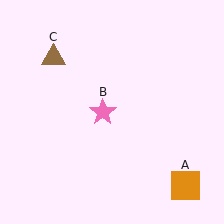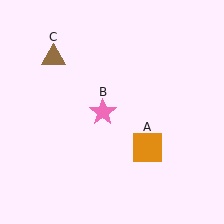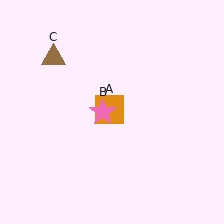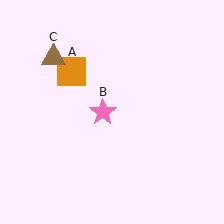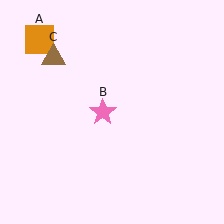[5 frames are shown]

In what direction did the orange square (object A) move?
The orange square (object A) moved up and to the left.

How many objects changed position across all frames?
1 object changed position: orange square (object A).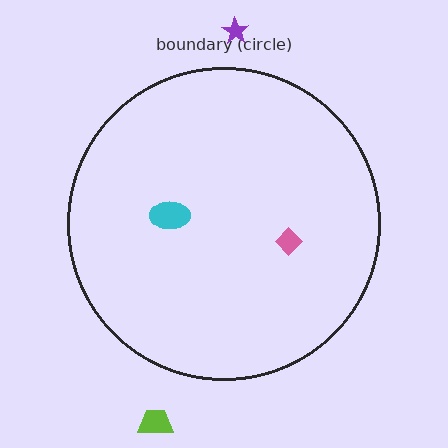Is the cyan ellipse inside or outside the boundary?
Inside.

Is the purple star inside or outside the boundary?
Outside.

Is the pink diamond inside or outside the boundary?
Inside.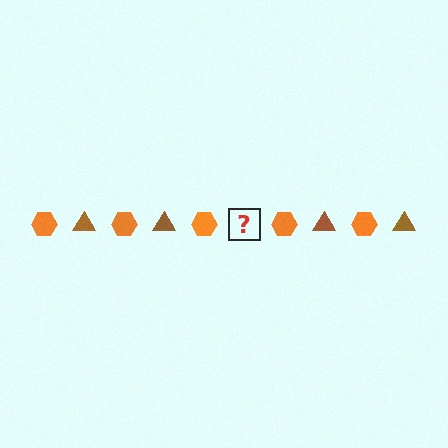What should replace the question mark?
The question mark should be replaced with a brown triangle.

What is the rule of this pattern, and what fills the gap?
The rule is that the pattern alternates between orange hexagon and brown triangle. The gap should be filled with a brown triangle.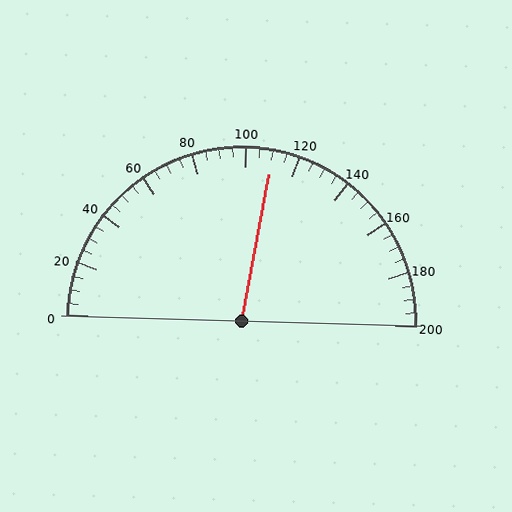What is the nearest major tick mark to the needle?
The nearest major tick mark is 120.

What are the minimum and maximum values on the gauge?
The gauge ranges from 0 to 200.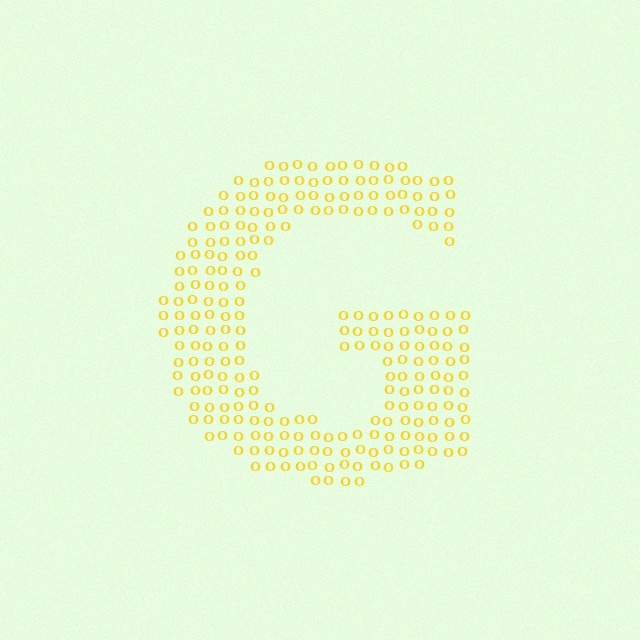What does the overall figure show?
The overall figure shows the letter G.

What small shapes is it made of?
It is made of small letter O's.